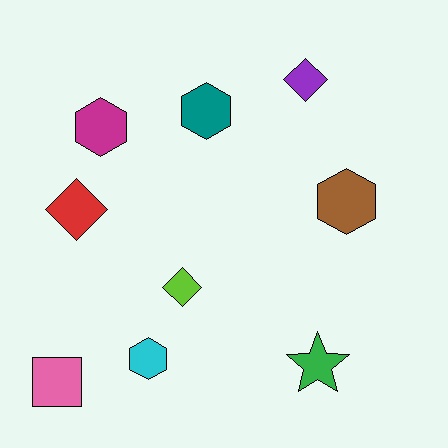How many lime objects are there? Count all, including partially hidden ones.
There is 1 lime object.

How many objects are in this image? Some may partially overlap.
There are 9 objects.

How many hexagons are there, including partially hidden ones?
There are 4 hexagons.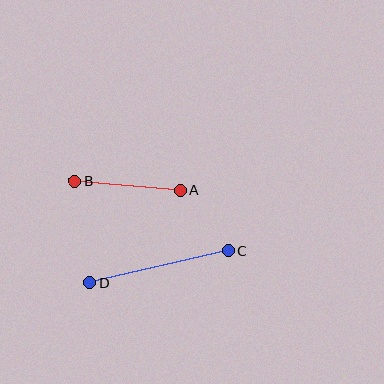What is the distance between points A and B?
The distance is approximately 106 pixels.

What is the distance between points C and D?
The distance is approximately 142 pixels.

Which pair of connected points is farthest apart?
Points C and D are farthest apart.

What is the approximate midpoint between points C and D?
The midpoint is at approximately (159, 267) pixels.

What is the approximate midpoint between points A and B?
The midpoint is at approximately (128, 186) pixels.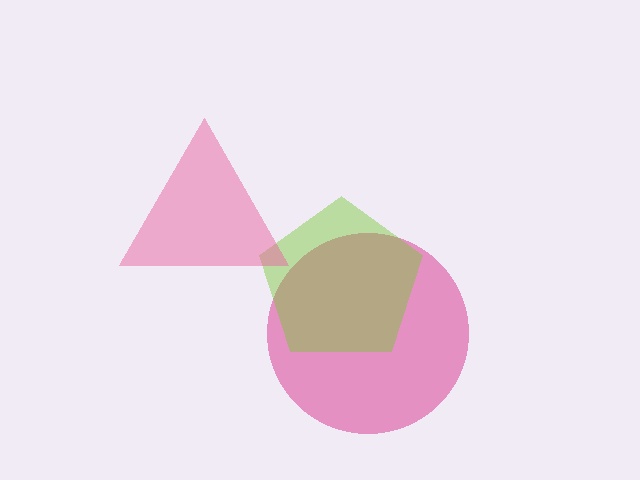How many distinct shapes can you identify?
There are 3 distinct shapes: a magenta circle, a lime pentagon, a pink triangle.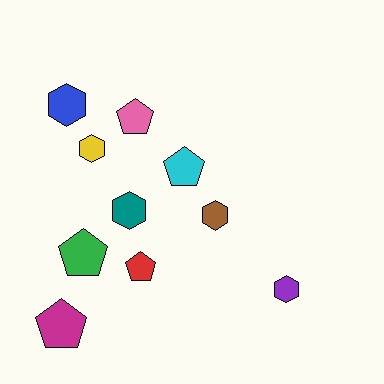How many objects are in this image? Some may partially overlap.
There are 10 objects.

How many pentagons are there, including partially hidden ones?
There are 5 pentagons.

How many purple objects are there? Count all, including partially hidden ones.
There is 1 purple object.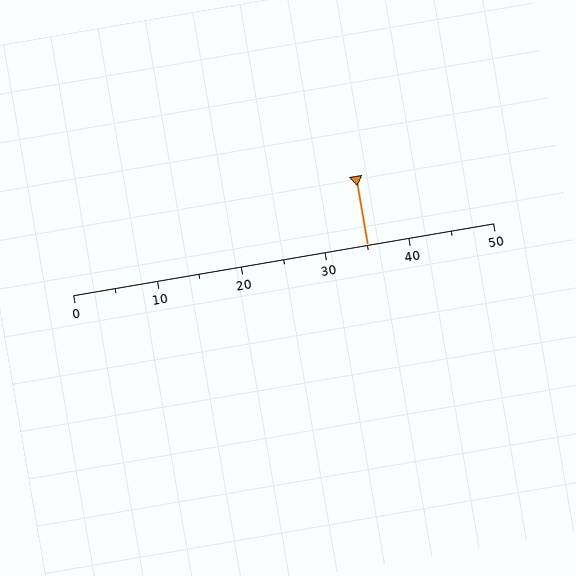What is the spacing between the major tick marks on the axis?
The major ticks are spaced 10 apart.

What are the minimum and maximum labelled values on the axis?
The axis runs from 0 to 50.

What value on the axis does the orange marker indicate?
The marker indicates approximately 35.